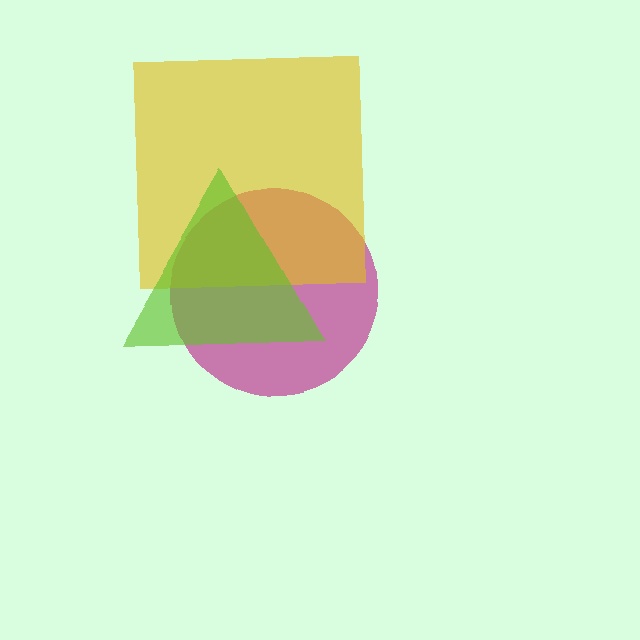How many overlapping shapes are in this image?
There are 3 overlapping shapes in the image.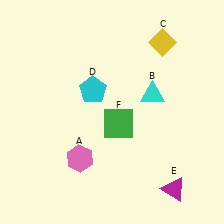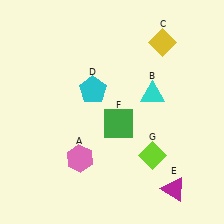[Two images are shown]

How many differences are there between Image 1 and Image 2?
There is 1 difference between the two images.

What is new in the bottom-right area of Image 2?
A lime diamond (G) was added in the bottom-right area of Image 2.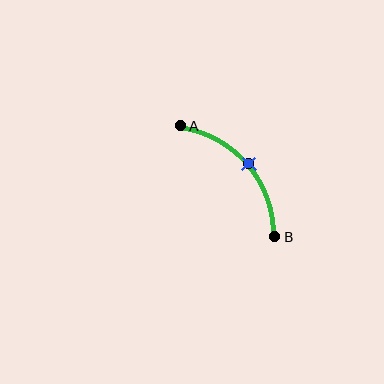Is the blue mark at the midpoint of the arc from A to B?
Yes. The blue mark lies on the arc at equal arc-length from both A and B — it is the arc midpoint.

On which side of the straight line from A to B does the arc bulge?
The arc bulges above and to the right of the straight line connecting A and B.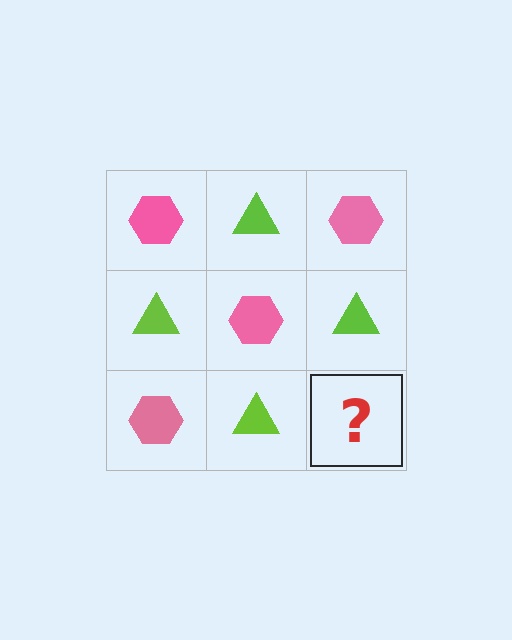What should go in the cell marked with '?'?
The missing cell should contain a pink hexagon.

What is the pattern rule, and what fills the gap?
The rule is that it alternates pink hexagon and lime triangle in a checkerboard pattern. The gap should be filled with a pink hexagon.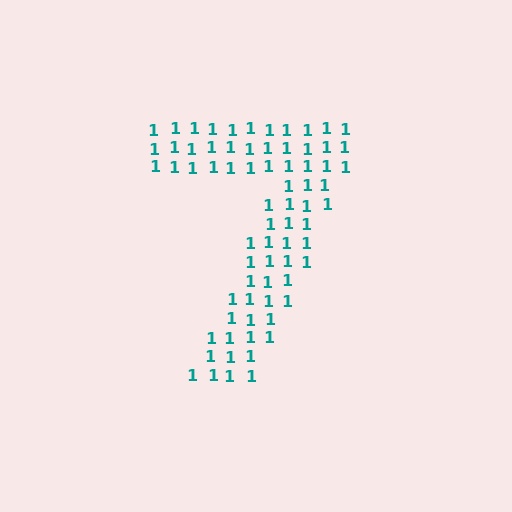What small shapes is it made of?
It is made of small digit 1's.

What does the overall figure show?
The overall figure shows the digit 7.